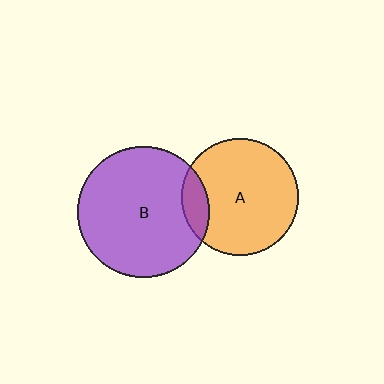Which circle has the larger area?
Circle B (purple).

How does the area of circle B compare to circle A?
Approximately 1.3 times.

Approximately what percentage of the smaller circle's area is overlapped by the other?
Approximately 15%.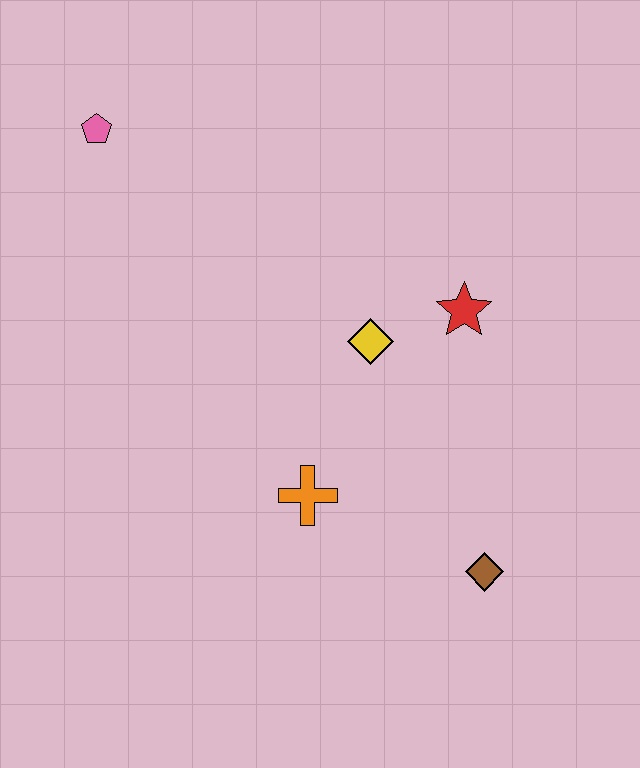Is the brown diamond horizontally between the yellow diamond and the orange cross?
No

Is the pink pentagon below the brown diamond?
No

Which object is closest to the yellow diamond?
The red star is closest to the yellow diamond.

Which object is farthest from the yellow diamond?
The pink pentagon is farthest from the yellow diamond.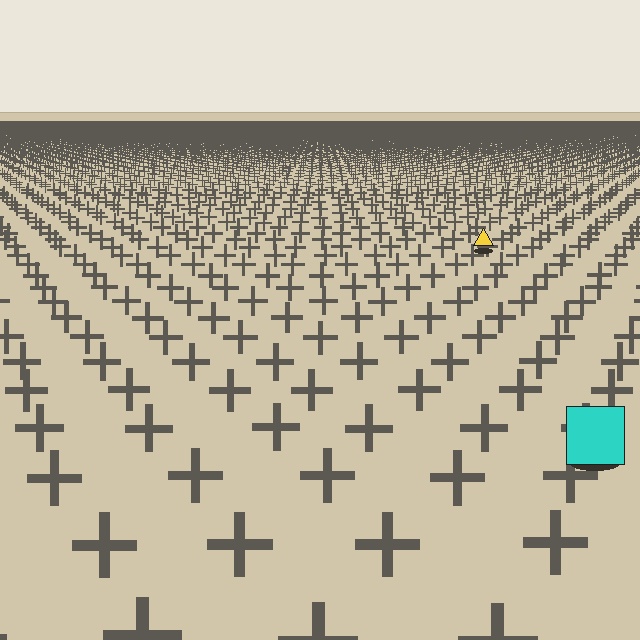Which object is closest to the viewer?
The cyan square is closest. The texture marks near it are larger and more spread out.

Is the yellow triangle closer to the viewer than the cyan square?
No. The cyan square is closer — you can tell from the texture gradient: the ground texture is coarser near it.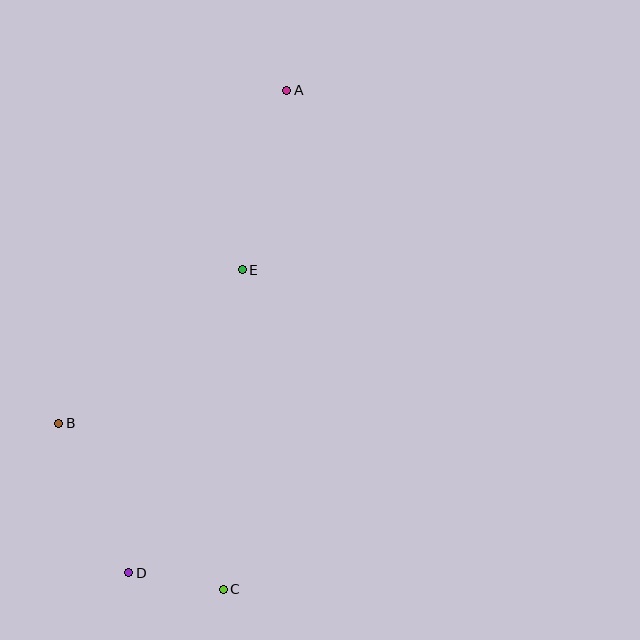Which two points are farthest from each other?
Points A and D are farthest from each other.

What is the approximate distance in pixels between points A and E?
The distance between A and E is approximately 185 pixels.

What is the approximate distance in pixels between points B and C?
The distance between B and C is approximately 233 pixels.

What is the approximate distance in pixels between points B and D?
The distance between B and D is approximately 165 pixels.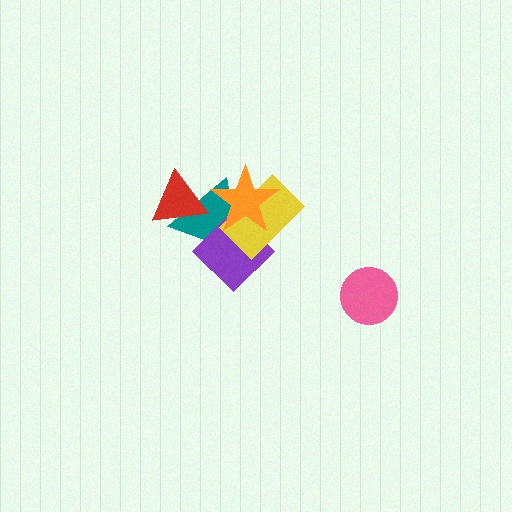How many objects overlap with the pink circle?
0 objects overlap with the pink circle.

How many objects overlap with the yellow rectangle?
3 objects overlap with the yellow rectangle.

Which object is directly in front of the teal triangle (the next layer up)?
The red triangle is directly in front of the teal triangle.